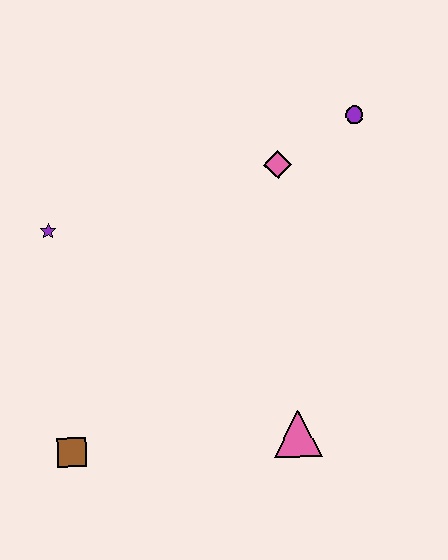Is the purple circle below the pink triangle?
No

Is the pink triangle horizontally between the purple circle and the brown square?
Yes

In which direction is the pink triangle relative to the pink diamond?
The pink triangle is below the pink diamond.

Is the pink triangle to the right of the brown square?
Yes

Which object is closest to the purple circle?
The pink diamond is closest to the purple circle.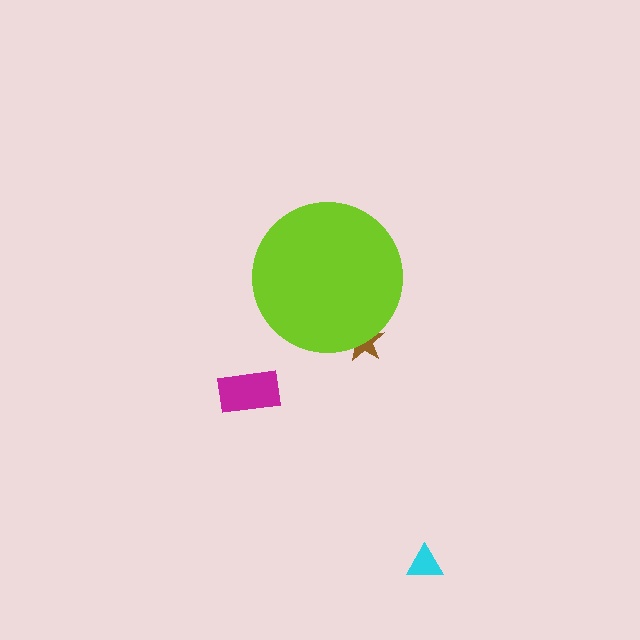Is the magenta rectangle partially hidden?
No, the magenta rectangle is fully visible.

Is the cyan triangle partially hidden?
No, the cyan triangle is fully visible.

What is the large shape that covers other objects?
A lime circle.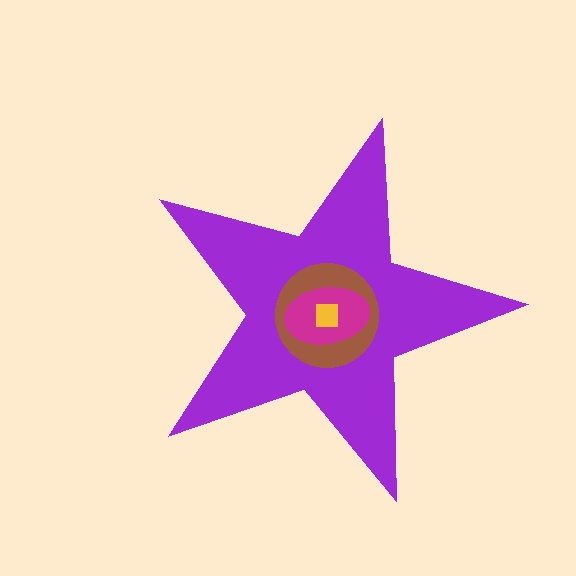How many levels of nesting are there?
4.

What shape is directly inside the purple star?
The brown circle.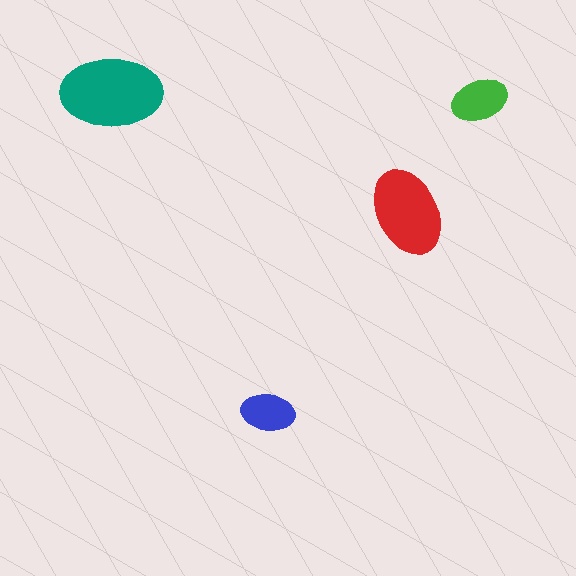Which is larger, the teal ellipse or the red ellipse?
The teal one.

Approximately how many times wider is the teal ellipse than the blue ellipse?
About 2 times wider.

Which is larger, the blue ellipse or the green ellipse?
The green one.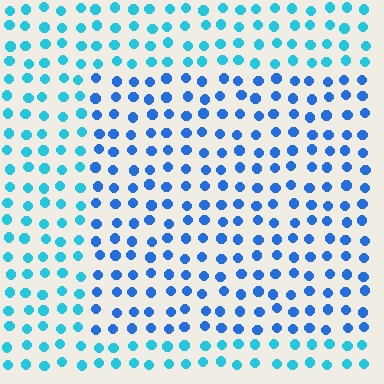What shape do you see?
I see a rectangle.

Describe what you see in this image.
The image is filled with small cyan elements in a uniform arrangement. A rectangle-shaped region is visible where the elements are tinted to a slightly different hue, forming a subtle color boundary.